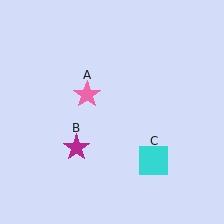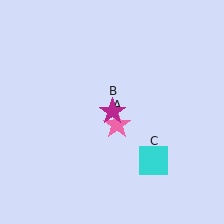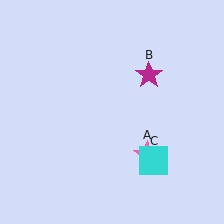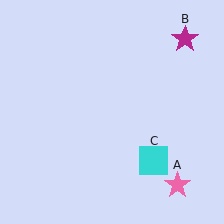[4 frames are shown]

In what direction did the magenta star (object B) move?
The magenta star (object B) moved up and to the right.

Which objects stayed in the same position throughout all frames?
Cyan square (object C) remained stationary.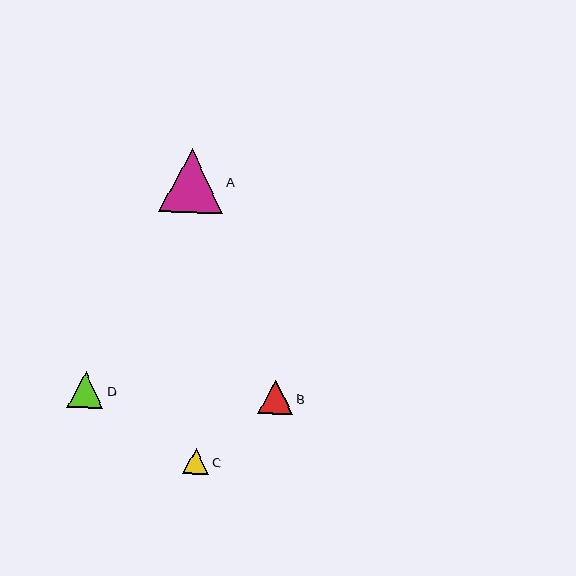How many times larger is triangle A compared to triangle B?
Triangle A is approximately 1.8 times the size of triangle B.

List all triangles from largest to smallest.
From largest to smallest: A, D, B, C.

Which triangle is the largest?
Triangle A is the largest with a size of approximately 64 pixels.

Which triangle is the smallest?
Triangle C is the smallest with a size of approximately 27 pixels.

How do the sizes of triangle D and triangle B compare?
Triangle D and triangle B are approximately the same size.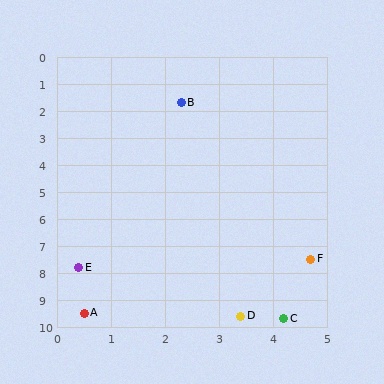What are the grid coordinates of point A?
Point A is at approximately (0.5, 9.5).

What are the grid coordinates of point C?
Point C is at approximately (4.2, 9.7).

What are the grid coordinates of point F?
Point F is at approximately (4.7, 7.5).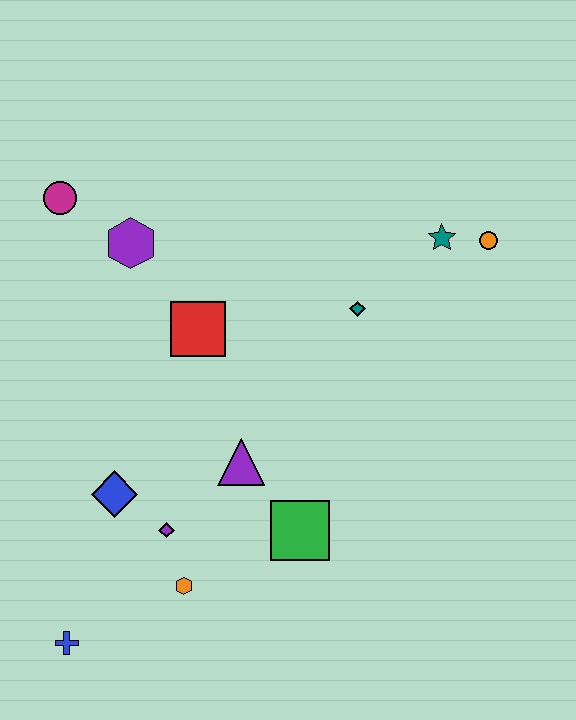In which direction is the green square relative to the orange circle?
The green square is below the orange circle.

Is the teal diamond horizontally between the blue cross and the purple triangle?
No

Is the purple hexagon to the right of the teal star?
No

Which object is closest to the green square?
The purple triangle is closest to the green square.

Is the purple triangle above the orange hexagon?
Yes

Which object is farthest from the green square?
The magenta circle is farthest from the green square.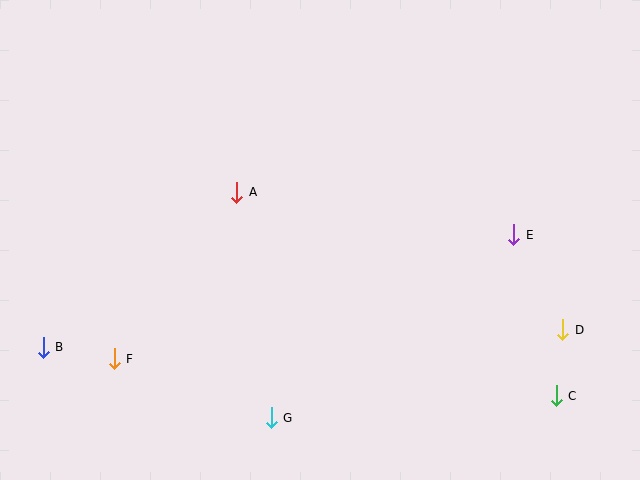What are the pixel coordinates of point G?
Point G is at (271, 418).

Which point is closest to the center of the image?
Point A at (237, 192) is closest to the center.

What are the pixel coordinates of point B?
Point B is at (43, 347).